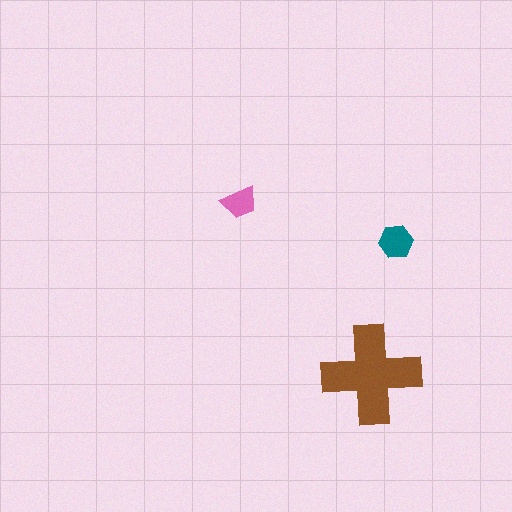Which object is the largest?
The brown cross.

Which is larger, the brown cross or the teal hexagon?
The brown cross.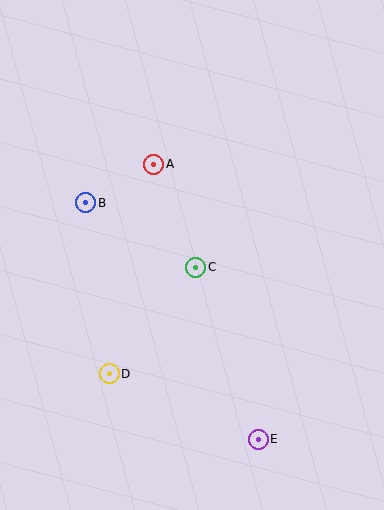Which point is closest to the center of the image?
Point C at (196, 267) is closest to the center.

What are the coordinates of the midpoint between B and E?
The midpoint between B and E is at (172, 321).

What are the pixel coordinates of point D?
Point D is at (109, 374).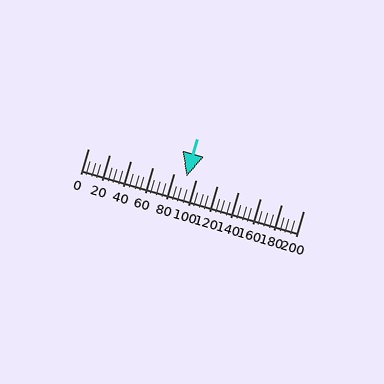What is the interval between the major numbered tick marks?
The major tick marks are spaced 20 units apart.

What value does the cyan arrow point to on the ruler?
The cyan arrow points to approximately 91.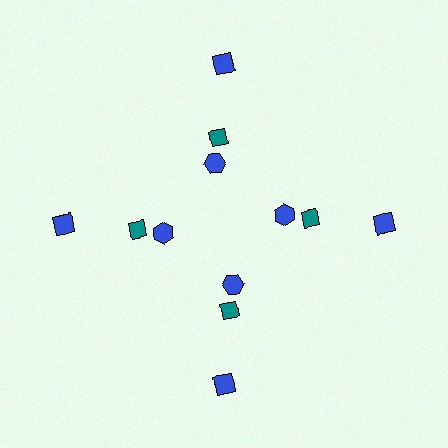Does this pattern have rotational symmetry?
Yes, this pattern has 4-fold rotational symmetry. It looks the same after rotating 90 degrees around the center.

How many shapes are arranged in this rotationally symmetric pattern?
There are 12 shapes, arranged in 4 groups of 3.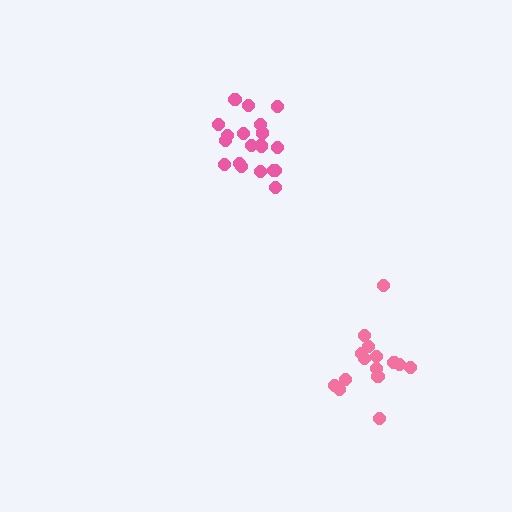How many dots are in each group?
Group 1: 15 dots, Group 2: 20 dots (35 total).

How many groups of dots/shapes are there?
There are 2 groups.